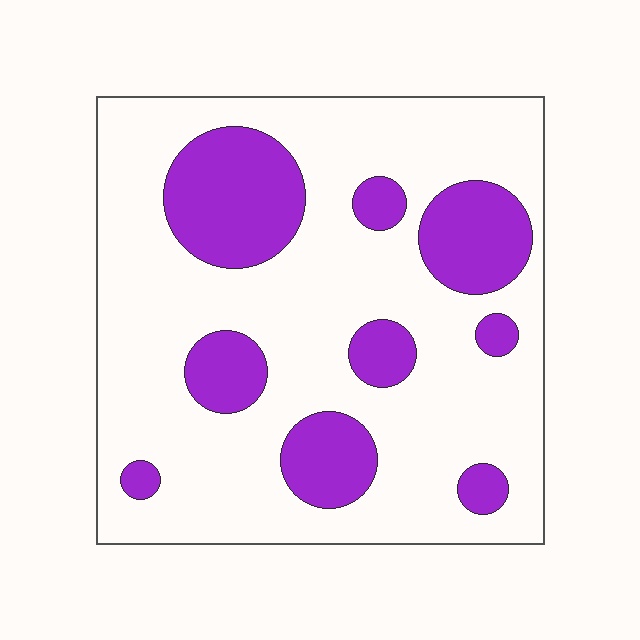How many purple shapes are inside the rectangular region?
9.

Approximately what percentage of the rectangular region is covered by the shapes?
Approximately 25%.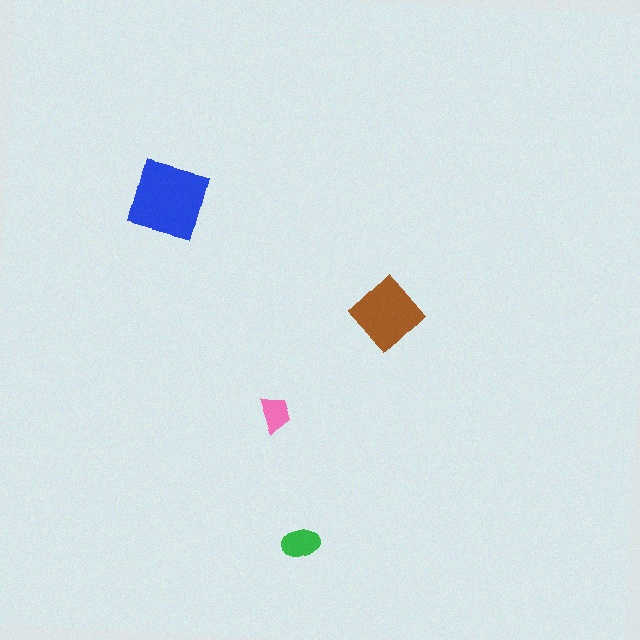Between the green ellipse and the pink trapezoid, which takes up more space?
The green ellipse.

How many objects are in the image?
There are 4 objects in the image.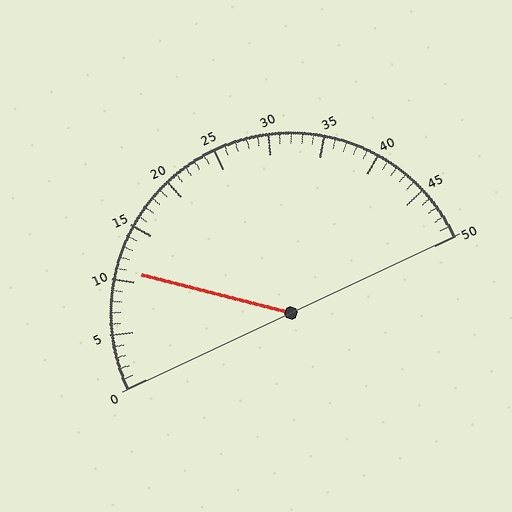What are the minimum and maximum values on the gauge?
The gauge ranges from 0 to 50.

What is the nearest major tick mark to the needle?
The nearest major tick mark is 10.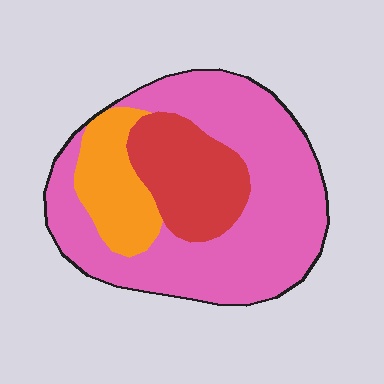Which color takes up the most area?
Pink, at roughly 65%.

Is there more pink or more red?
Pink.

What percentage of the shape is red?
Red takes up about one fifth (1/5) of the shape.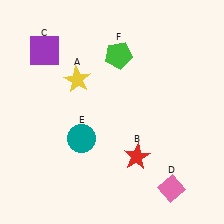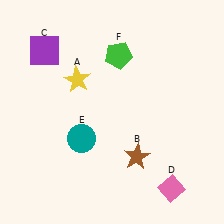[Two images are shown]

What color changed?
The star (B) changed from red in Image 1 to brown in Image 2.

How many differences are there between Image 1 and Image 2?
There is 1 difference between the two images.